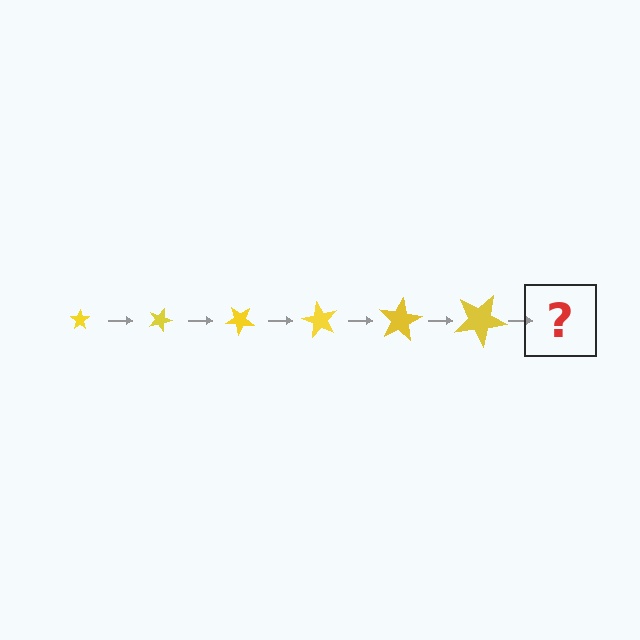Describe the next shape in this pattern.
It should be a star, larger than the previous one and rotated 120 degrees from the start.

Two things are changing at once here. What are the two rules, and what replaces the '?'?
The two rules are that the star grows larger each step and it rotates 20 degrees each step. The '?' should be a star, larger than the previous one and rotated 120 degrees from the start.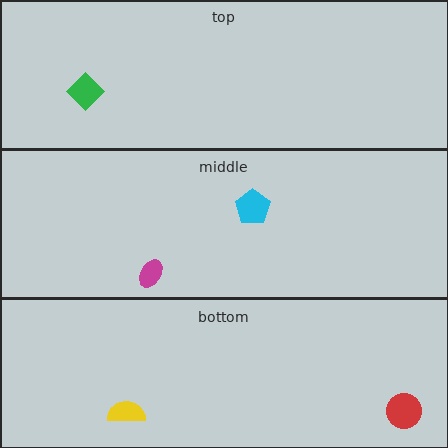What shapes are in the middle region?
The cyan pentagon, the magenta ellipse.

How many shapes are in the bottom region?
2.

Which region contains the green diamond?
The top region.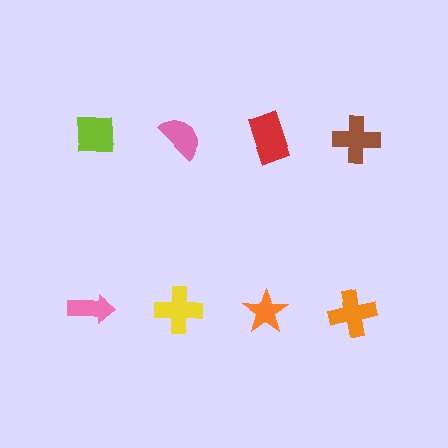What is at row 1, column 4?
A brown cross.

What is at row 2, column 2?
A yellow cross.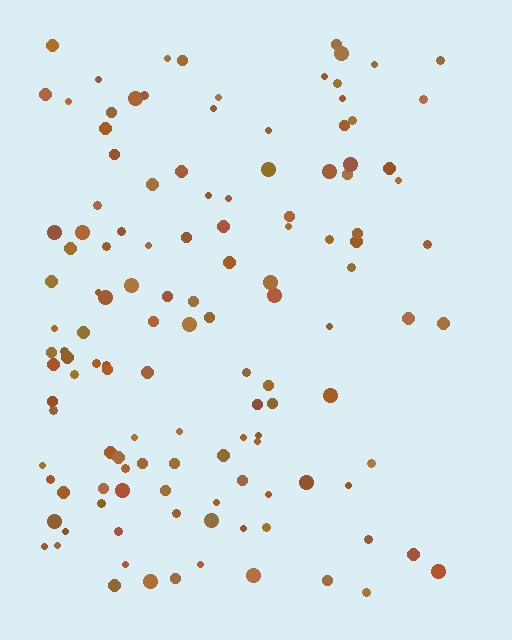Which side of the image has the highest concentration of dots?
The left.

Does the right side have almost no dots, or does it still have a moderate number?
Still a moderate number, just noticeably fewer than the left.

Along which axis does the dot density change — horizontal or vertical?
Horizontal.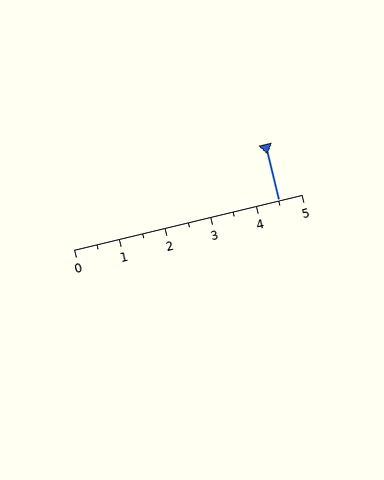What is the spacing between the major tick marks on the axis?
The major ticks are spaced 1 apart.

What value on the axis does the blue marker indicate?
The marker indicates approximately 4.5.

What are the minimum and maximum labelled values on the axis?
The axis runs from 0 to 5.